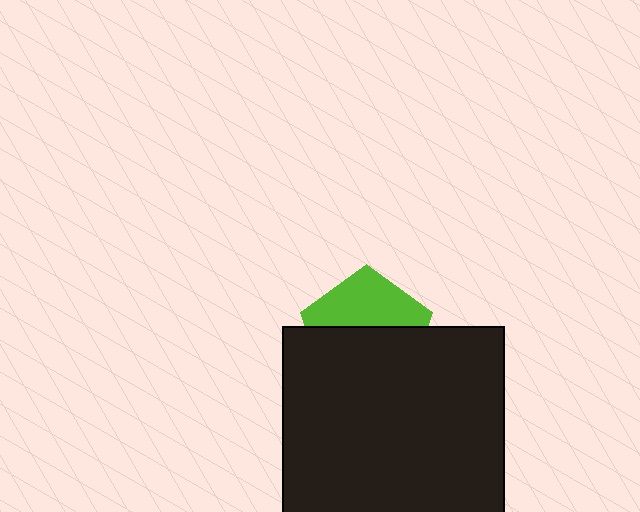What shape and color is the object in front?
The object in front is a black square.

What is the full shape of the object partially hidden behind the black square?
The partially hidden object is a lime pentagon.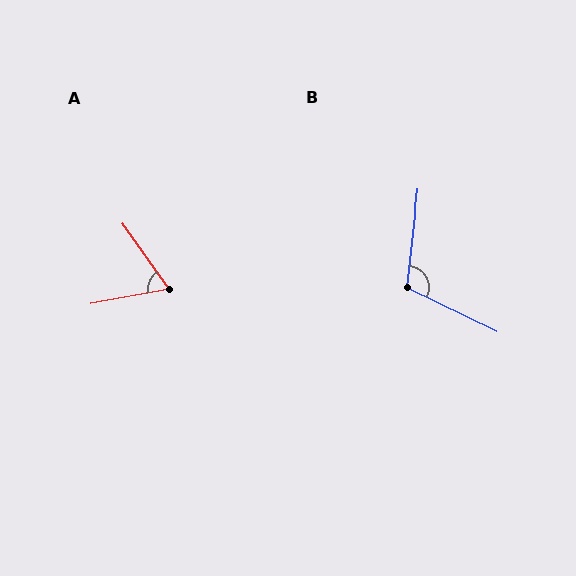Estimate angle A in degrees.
Approximately 65 degrees.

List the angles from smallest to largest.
A (65°), B (109°).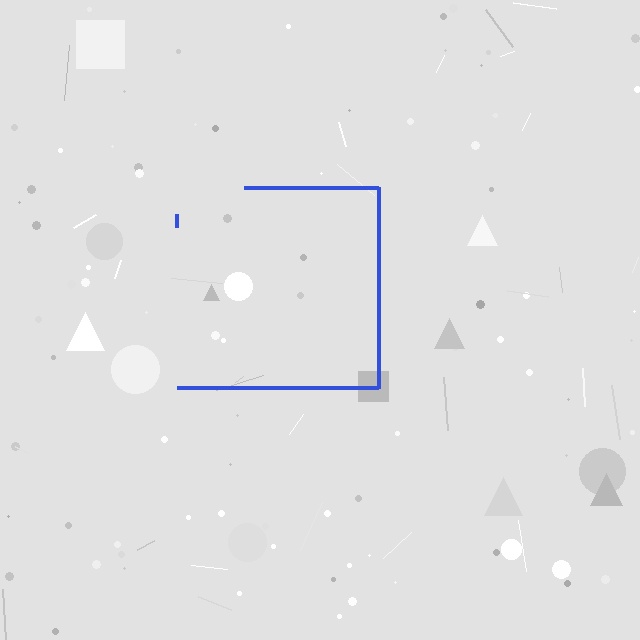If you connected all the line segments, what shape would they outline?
They would outline a square.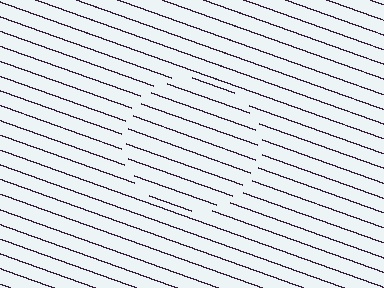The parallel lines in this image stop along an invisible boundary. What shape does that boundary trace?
An illusory circle. The interior of the shape contains the same grating, shifted by half a period — the contour is defined by the phase discontinuity where line-ends from the inner and outer gratings abut.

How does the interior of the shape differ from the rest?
The interior of the shape contains the same grating, shifted by half a period — the contour is defined by the phase discontinuity where line-ends from the inner and outer gratings abut.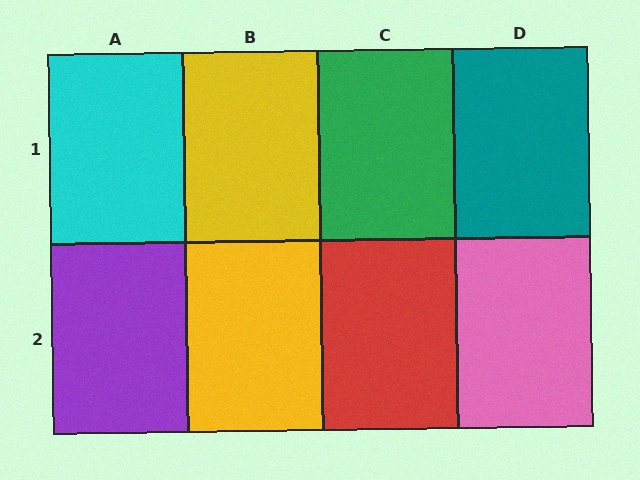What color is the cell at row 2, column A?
Purple.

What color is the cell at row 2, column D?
Pink.